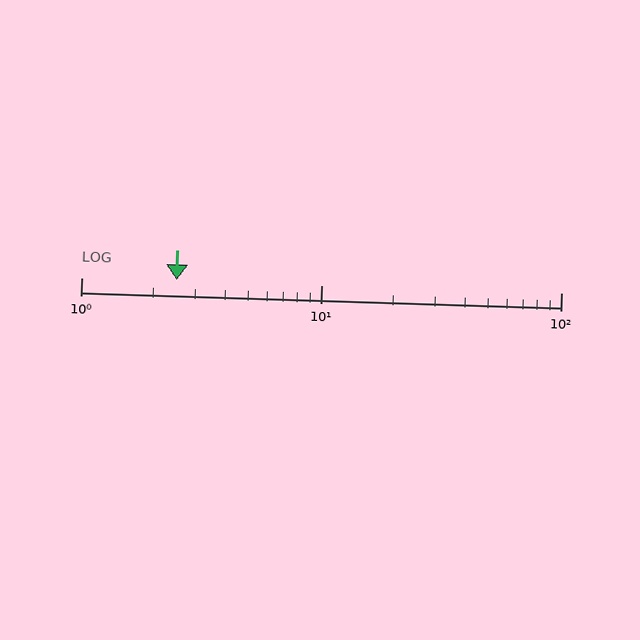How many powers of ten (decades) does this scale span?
The scale spans 2 decades, from 1 to 100.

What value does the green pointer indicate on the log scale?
The pointer indicates approximately 2.5.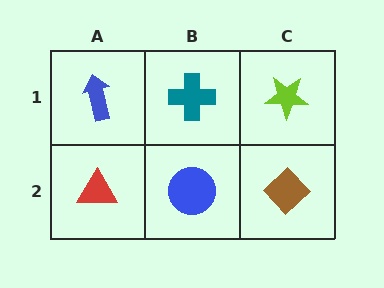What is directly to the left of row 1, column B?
A blue arrow.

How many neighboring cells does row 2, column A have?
2.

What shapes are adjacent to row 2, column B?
A teal cross (row 1, column B), a red triangle (row 2, column A), a brown diamond (row 2, column C).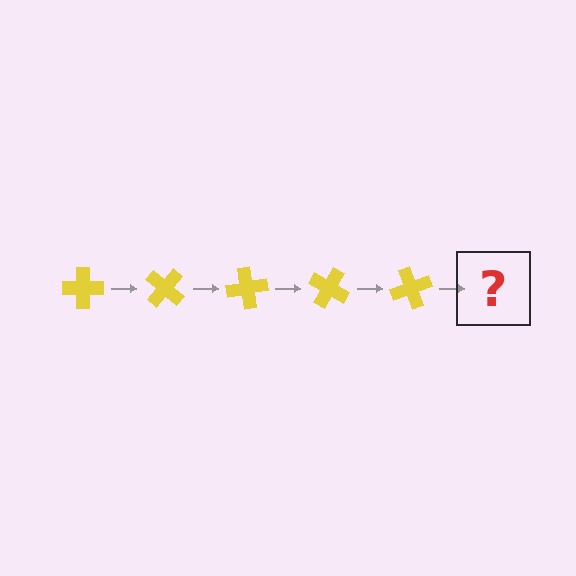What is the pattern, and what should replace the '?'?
The pattern is that the cross rotates 40 degrees each step. The '?' should be a yellow cross rotated 200 degrees.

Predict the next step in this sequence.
The next step is a yellow cross rotated 200 degrees.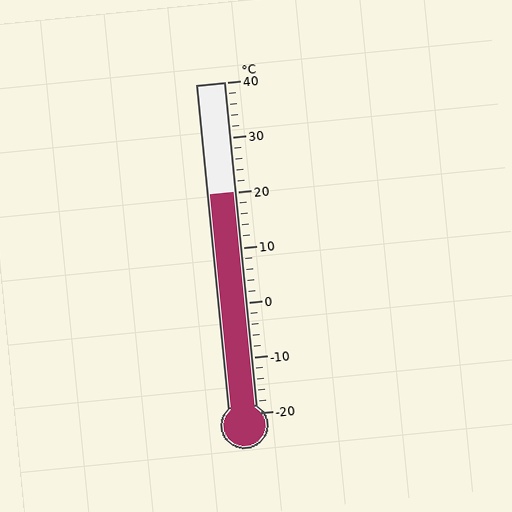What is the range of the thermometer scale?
The thermometer scale ranges from -20°C to 40°C.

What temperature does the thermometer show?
The thermometer shows approximately 20°C.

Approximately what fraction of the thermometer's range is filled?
The thermometer is filled to approximately 65% of its range.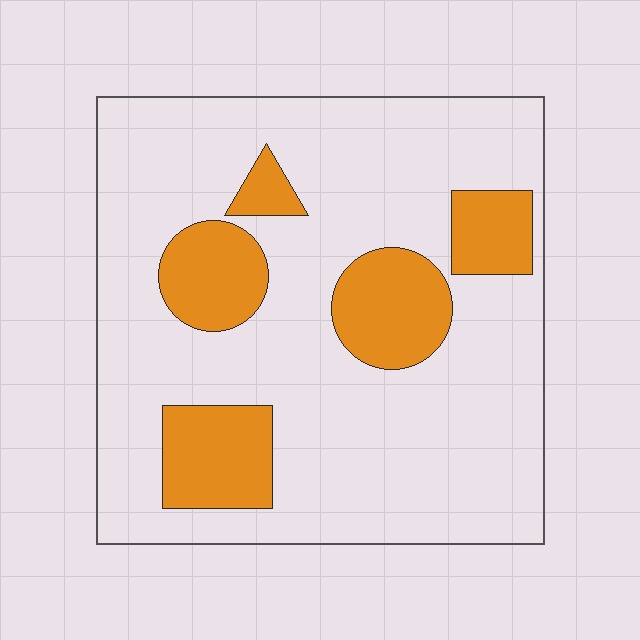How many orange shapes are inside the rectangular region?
5.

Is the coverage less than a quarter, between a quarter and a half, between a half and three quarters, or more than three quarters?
Less than a quarter.